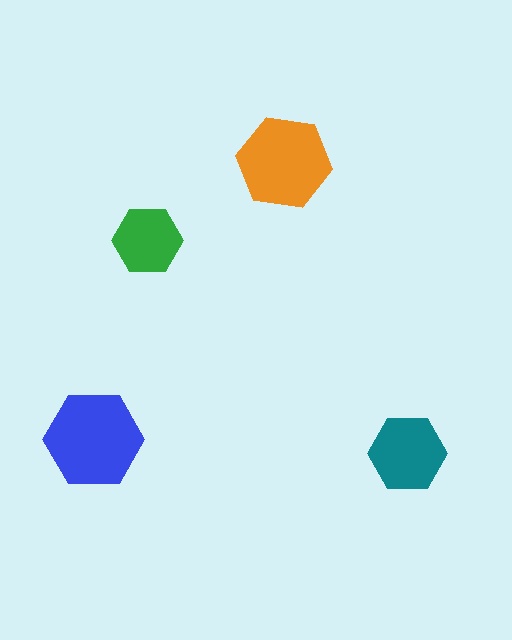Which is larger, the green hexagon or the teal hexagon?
The teal one.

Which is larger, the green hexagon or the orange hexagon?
The orange one.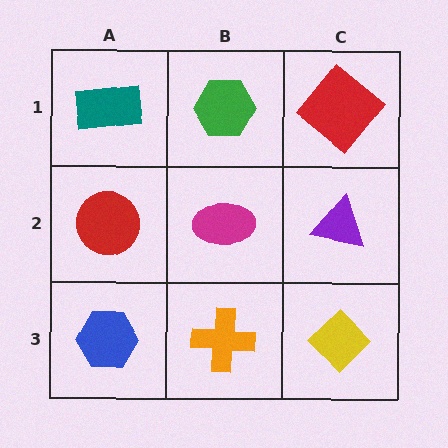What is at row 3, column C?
A yellow diamond.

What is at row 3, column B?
An orange cross.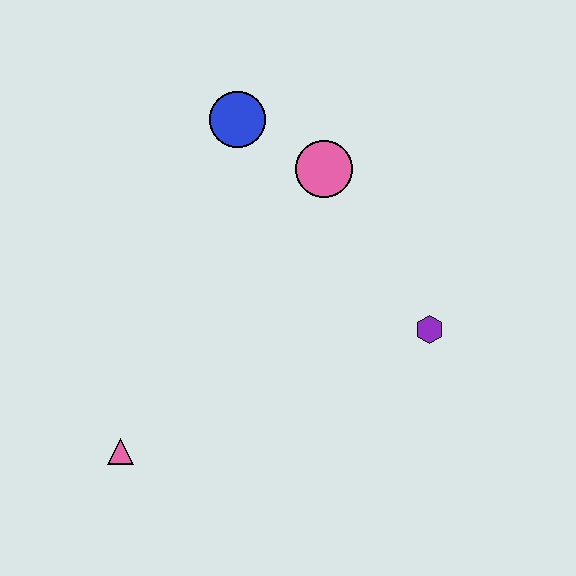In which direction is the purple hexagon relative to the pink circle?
The purple hexagon is below the pink circle.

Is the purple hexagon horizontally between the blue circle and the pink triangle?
No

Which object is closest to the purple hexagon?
The pink circle is closest to the purple hexagon.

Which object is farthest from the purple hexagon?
The pink triangle is farthest from the purple hexagon.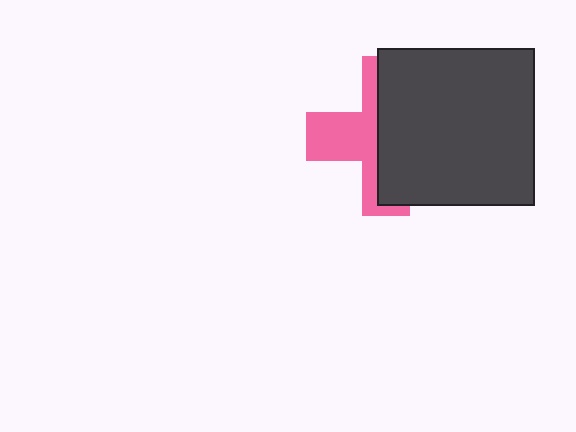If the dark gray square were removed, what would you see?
You would see the complete pink cross.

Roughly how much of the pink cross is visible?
A small part of it is visible (roughly 43%).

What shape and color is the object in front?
The object in front is a dark gray square.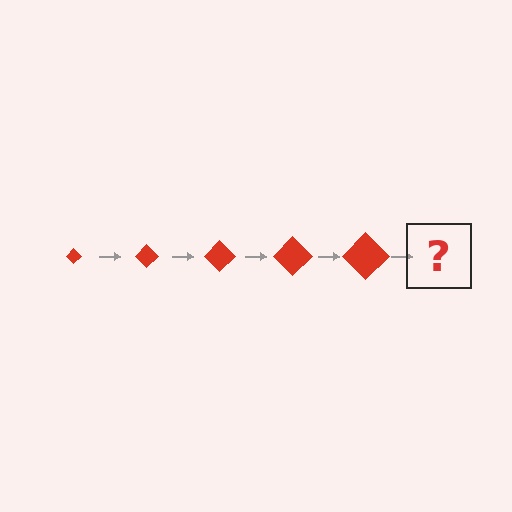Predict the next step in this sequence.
The next step is a red diamond, larger than the previous one.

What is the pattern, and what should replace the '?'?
The pattern is that the diamond gets progressively larger each step. The '?' should be a red diamond, larger than the previous one.